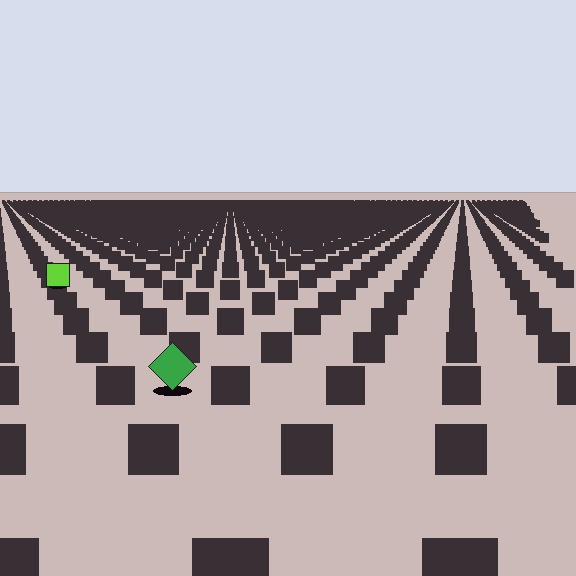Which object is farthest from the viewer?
The lime square is farthest from the viewer. It appears smaller and the ground texture around it is denser.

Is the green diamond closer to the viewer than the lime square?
Yes. The green diamond is closer — you can tell from the texture gradient: the ground texture is coarser near it.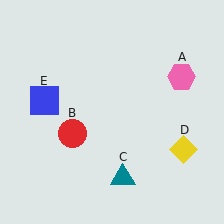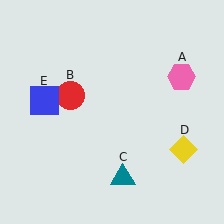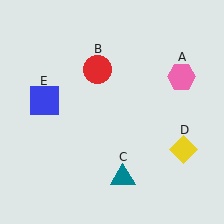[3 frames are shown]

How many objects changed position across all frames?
1 object changed position: red circle (object B).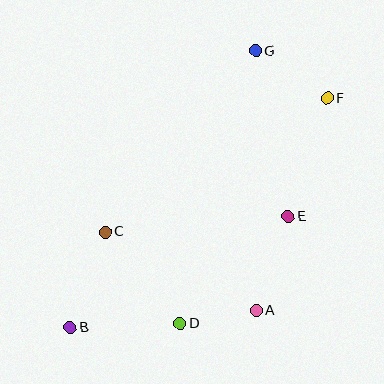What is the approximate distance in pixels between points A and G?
The distance between A and G is approximately 260 pixels.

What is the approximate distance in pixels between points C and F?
The distance between C and F is approximately 260 pixels.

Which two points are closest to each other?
Points A and D are closest to each other.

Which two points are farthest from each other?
Points B and F are farthest from each other.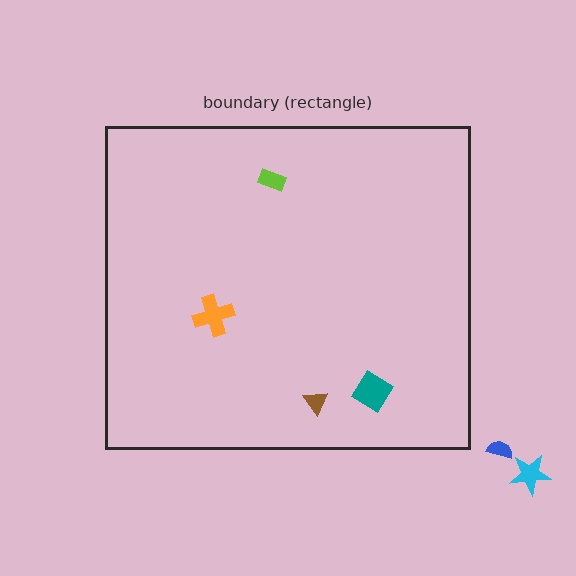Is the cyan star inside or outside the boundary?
Outside.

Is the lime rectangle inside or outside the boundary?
Inside.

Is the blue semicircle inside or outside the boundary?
Outside.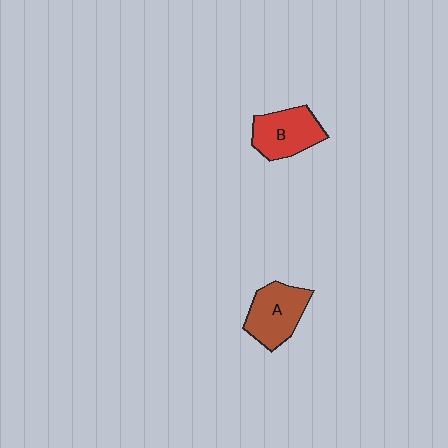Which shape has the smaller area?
Shape B (red).